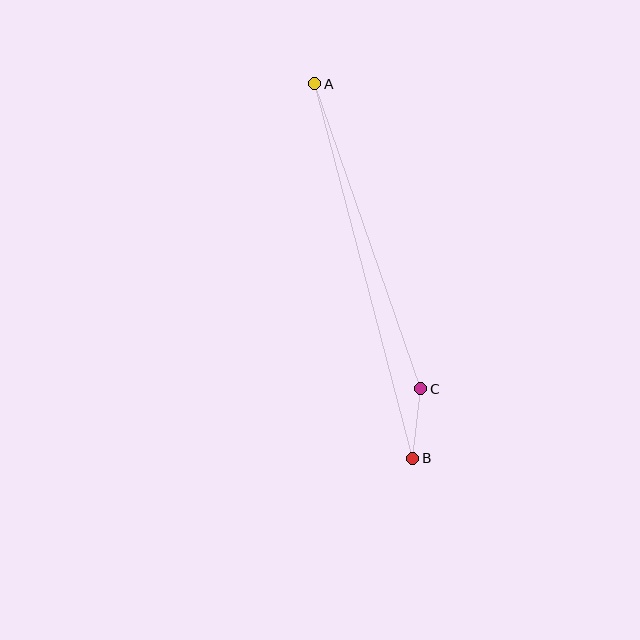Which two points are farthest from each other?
Points A and B are farthest from each other.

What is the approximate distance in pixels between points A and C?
The distance between A and C is approximately 323 pixels.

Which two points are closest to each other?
Points B and C are closest to each other.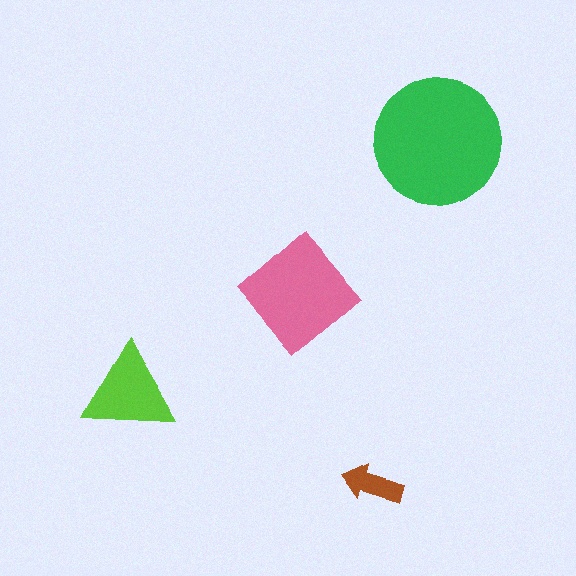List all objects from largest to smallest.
The green circle, the pink diamond, the lime triangle, the brown arrow.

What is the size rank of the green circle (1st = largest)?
1st.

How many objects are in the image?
There are 4 objects in the image.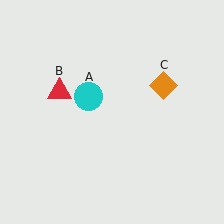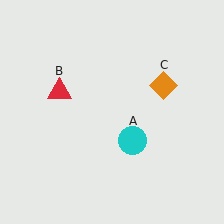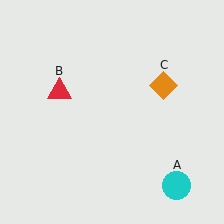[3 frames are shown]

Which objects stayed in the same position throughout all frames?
Red triangle (object B) and orange diamond (object C) remained stationary.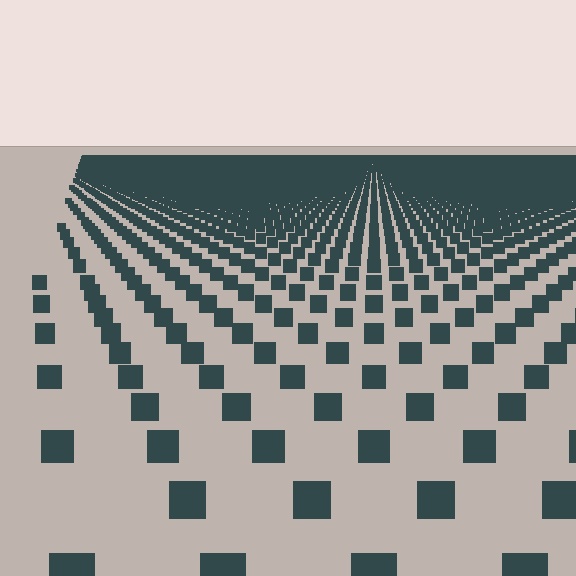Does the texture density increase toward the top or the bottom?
Density increases toward the top.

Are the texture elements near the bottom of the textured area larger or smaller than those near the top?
Larger. Near the bottom, elements are closer to the viewer and appear at a bigger on-screen size.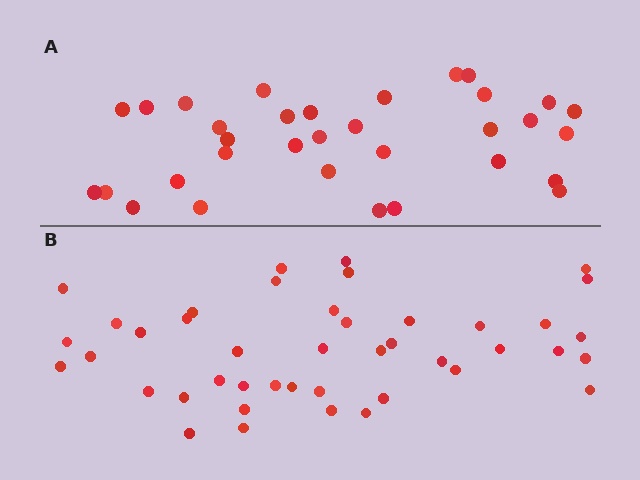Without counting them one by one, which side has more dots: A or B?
Region B (the bottom region) has more dots.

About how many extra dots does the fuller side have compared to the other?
Region B has roughly 10 or so more dots than region A.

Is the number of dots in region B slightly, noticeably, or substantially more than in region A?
Region B has noticeably more, but not dramatically so. The ratio is roughly 1.3 to 1.